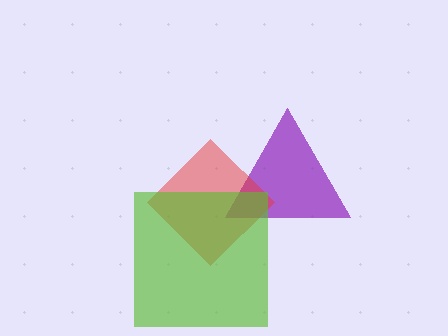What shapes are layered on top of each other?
The layered shapes are: a purple triangle, a red diamond, a lime square.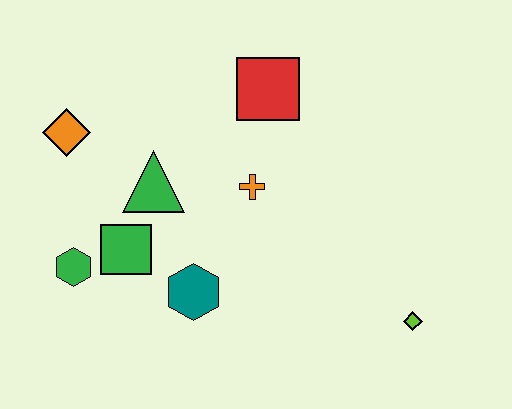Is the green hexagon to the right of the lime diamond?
No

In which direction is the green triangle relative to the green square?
The green triangle is above the green square.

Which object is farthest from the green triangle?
The lime diamond is farthest from the green triangle.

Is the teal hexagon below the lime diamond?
No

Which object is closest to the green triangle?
The green square is closest to the green triangle.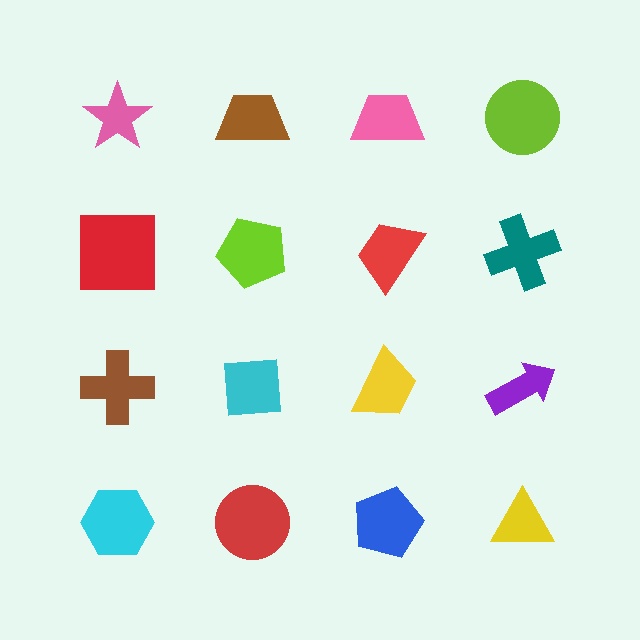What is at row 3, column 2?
A cyan square.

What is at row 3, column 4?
A purple arrow.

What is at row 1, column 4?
A lime circle.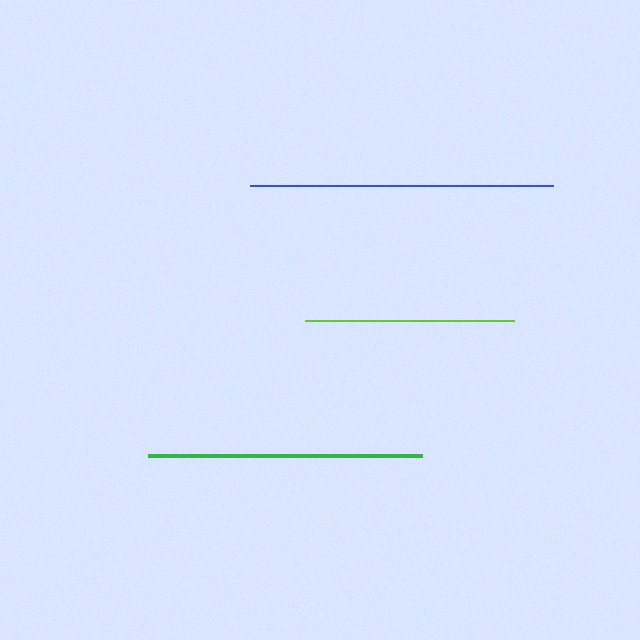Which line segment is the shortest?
The lime line is the shortest at approximately 209 pixels.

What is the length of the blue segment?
The blue segment is approximately 303 pixels long.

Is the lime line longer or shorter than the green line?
The green line is longer than the lime line.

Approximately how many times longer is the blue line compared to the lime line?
The blue line is approximately 1.5 times the length of the lime line.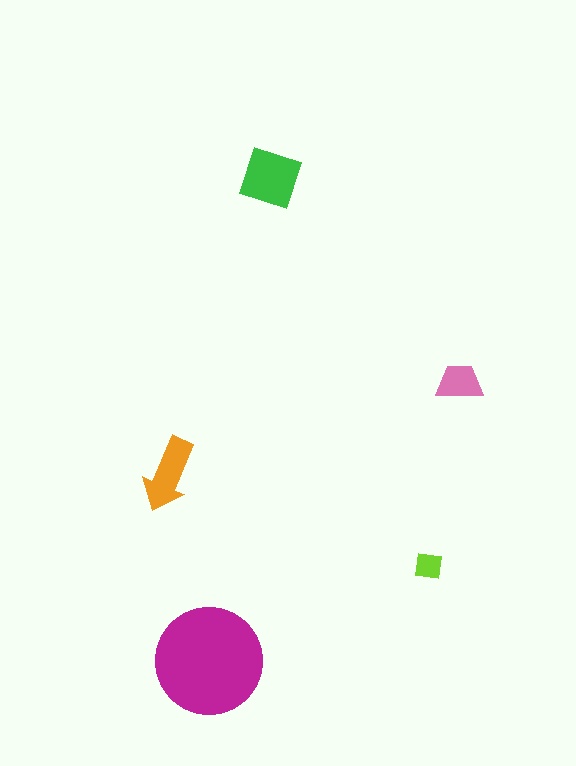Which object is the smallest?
The lime square.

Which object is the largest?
The magenta circle.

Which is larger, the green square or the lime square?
The green square.